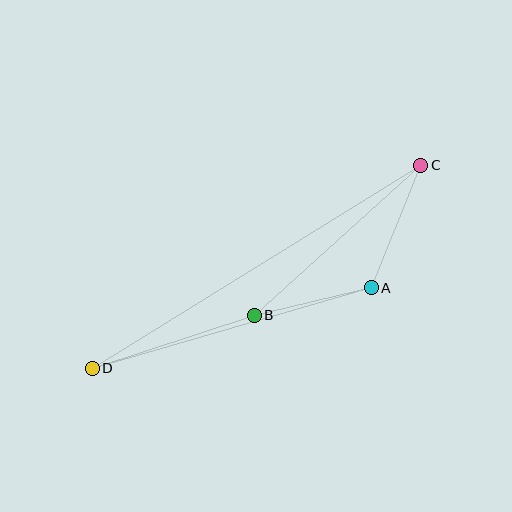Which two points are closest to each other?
Points A and B are closest to each other.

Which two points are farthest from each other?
Points C and D are farthest from each other.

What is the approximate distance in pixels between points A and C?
The distance between A and C is approximately 132 pixels.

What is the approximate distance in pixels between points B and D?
The distance between B and D is approximately 170 pixels.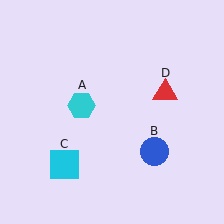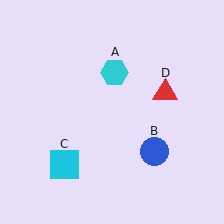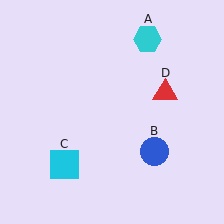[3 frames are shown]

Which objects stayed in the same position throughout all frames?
Blue circle (object B) and cyan square (object C) and red triangle (object D) remained stationary.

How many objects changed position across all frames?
1 object changed position: cyan hexagon (object A).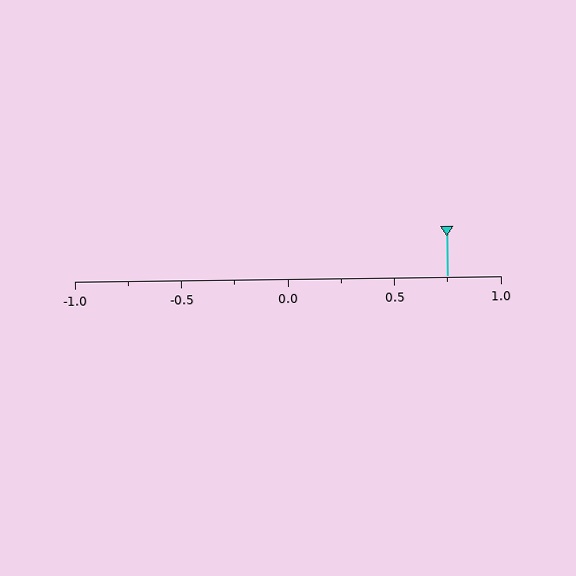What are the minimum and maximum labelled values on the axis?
The axis runs from -1.0 to 1.0.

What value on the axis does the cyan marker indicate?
The marker indicates approximately 0.75.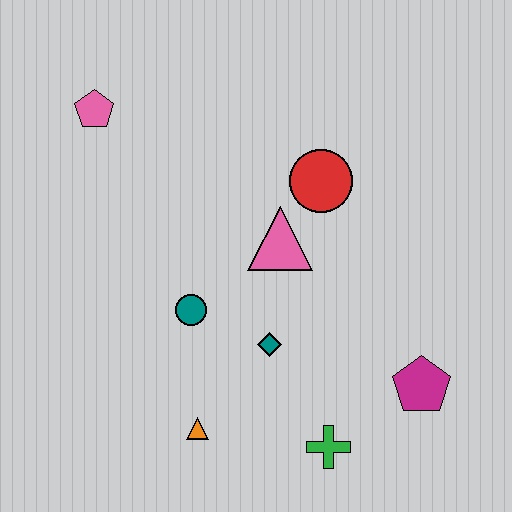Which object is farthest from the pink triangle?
The pink pentagon is farthest from the pink triangle.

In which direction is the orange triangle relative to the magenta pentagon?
The orange triangle is to the left of the magenta pentagon.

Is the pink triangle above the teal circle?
Yes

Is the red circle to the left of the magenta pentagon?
Yes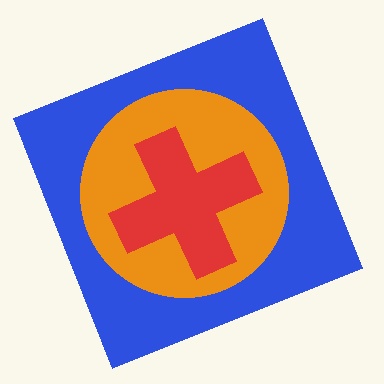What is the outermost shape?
The blue square.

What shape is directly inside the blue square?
The orange circle.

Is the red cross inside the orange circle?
Yes.